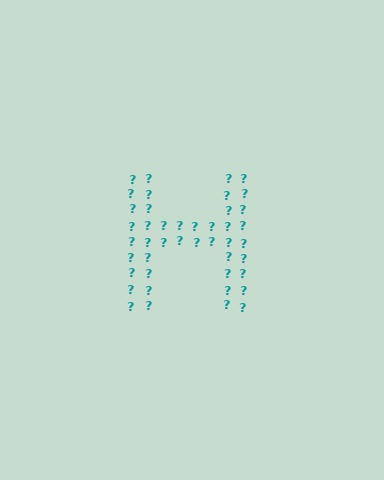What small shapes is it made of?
It is made of small question marks.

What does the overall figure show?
The overall figure shows the letter H.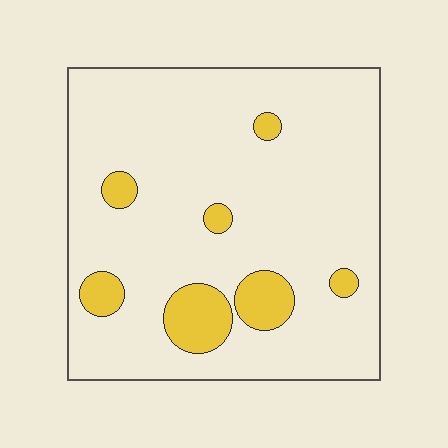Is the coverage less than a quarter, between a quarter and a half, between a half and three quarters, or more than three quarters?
Less than a quarter.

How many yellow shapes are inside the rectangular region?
7.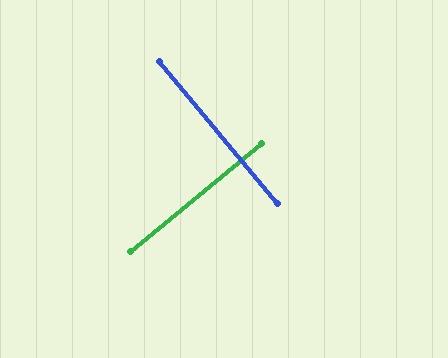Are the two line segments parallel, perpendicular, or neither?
Perpendicular — they meet at approximately 89°.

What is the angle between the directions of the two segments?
Approximately 89 degrees.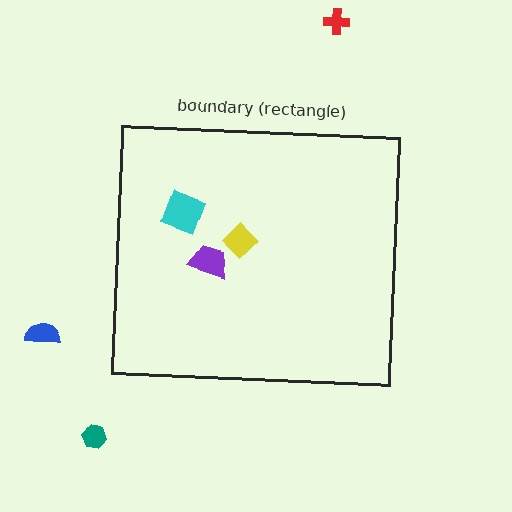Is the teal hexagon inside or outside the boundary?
Outside.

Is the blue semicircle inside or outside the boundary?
Outside.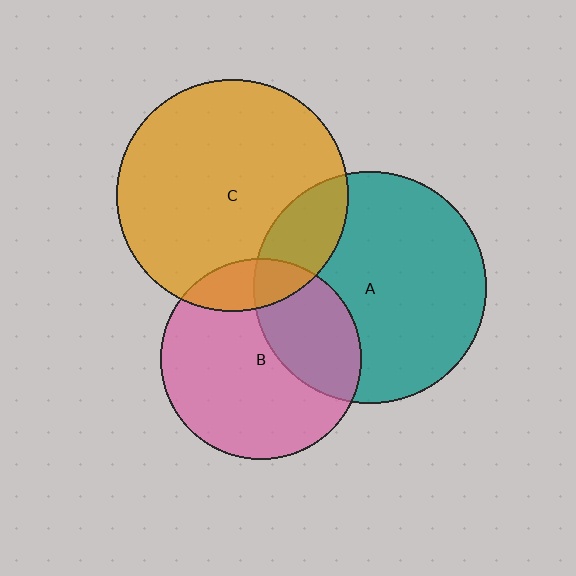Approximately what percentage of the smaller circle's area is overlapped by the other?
Approximately 15%.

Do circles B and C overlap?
Yes.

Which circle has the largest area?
Circle A (teal).